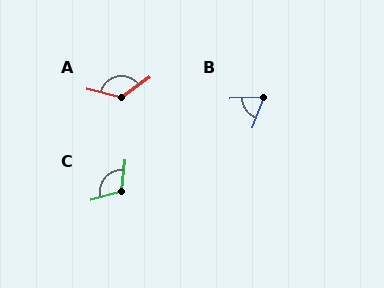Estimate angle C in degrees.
Approximately 112 degrees.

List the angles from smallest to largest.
B (67°), C (112°), A (129°).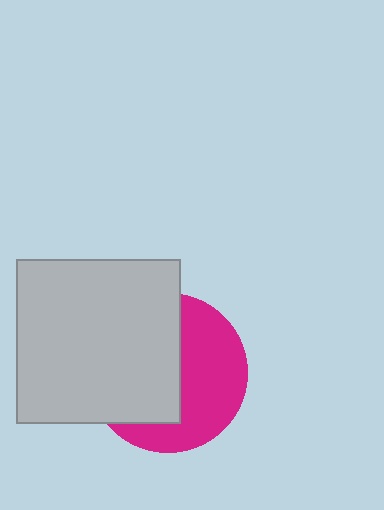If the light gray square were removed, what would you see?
You would see the complete magenta circle.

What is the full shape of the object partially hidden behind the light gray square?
The partially hidden object is a magenta circle.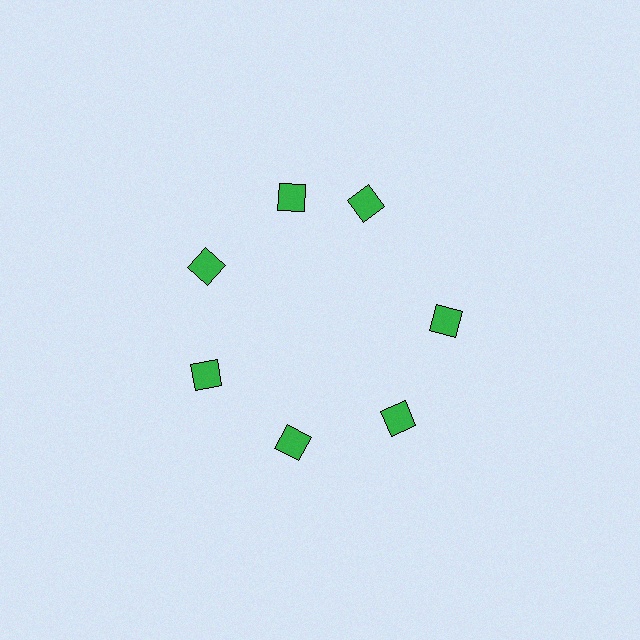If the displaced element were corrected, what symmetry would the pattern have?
It would have 7-fold rotational symmetry — the pattern would map onto itself every 51 degrees.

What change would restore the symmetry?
The symmetry would be restored by rotating it back into even spacing with its neighbors so that all 7 diamonds sit at equal angles and equal distance from the center.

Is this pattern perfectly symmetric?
No. The 7 green diamonds are arranged in a ring, but one element near the 1 o'clock position is rotated out of alignment along the ring, breaking the 7-fold rotational symmetry.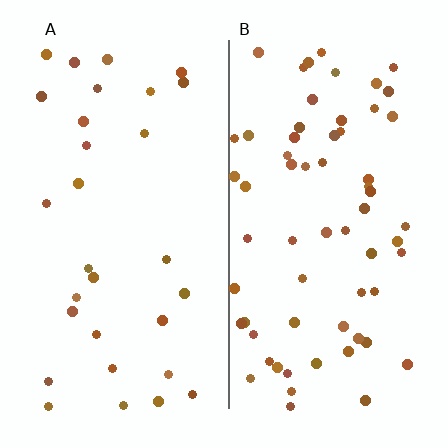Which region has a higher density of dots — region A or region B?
B (the right).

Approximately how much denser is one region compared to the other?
Approximately 2.1× — region B over region A.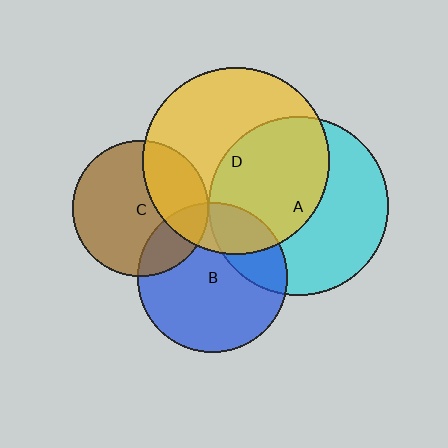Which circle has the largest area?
Circle D (yellow).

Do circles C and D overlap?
Yes.